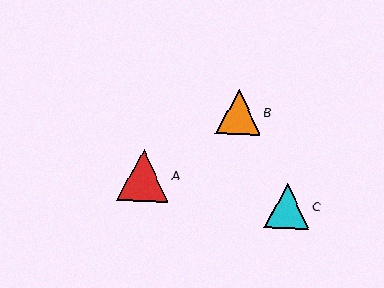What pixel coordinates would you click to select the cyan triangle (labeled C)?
Click at (287, 206) to select the cyan triangle C.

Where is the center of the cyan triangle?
The center of the cyan triangle is at (287, 206).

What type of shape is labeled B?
Shape B is an orange triangle.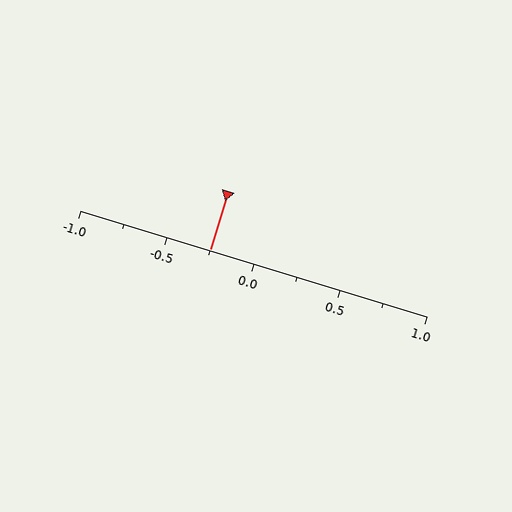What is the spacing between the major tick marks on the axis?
The major ticks are spaced 0.5 apart.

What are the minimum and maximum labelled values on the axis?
The axis runs from -1.0 to 1.0.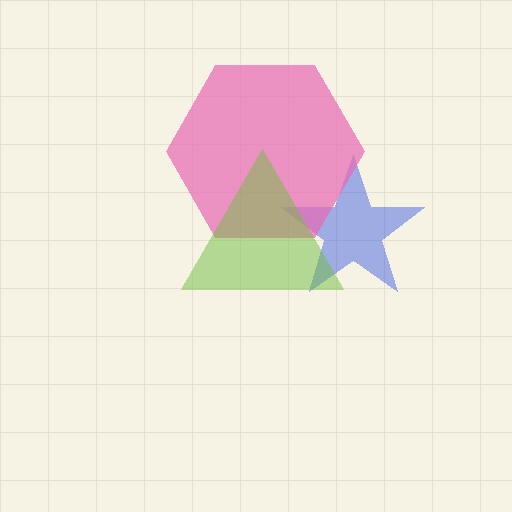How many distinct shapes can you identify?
There are 3 distinct shapes: a blue star, a pink hexagon, a lime triangle.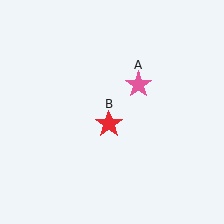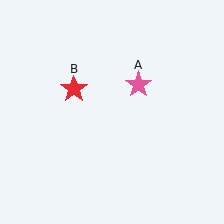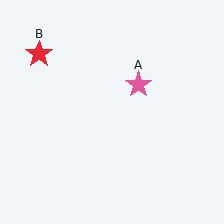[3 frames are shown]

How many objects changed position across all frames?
1 object changed position: red star (object B).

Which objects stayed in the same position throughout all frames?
Pink star (object A) remained stationary.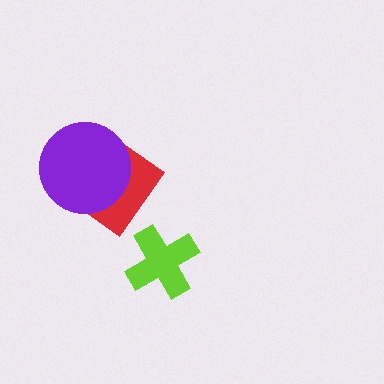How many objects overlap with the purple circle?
1 object overlaps with the purple circle.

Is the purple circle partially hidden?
No, no other shape covers it.